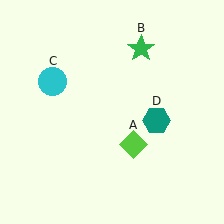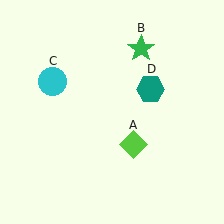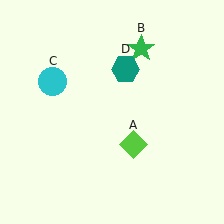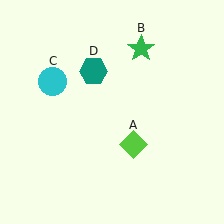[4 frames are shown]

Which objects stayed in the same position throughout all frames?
Lime diamond (object A) and green star (object B) and cyan circle (object C) remained stationary.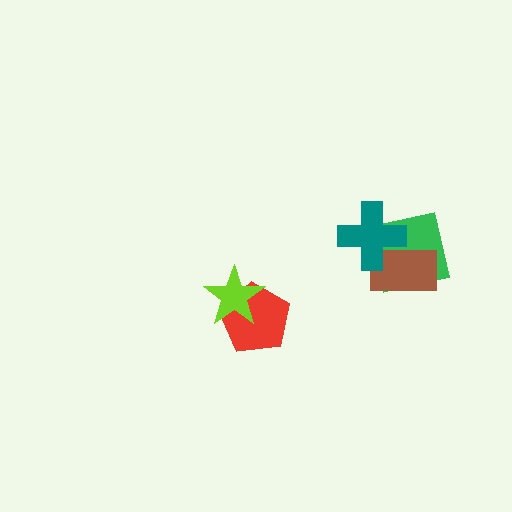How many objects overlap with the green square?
2 objects overlap with the green square.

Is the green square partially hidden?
Yes, it is partially covered by another shape.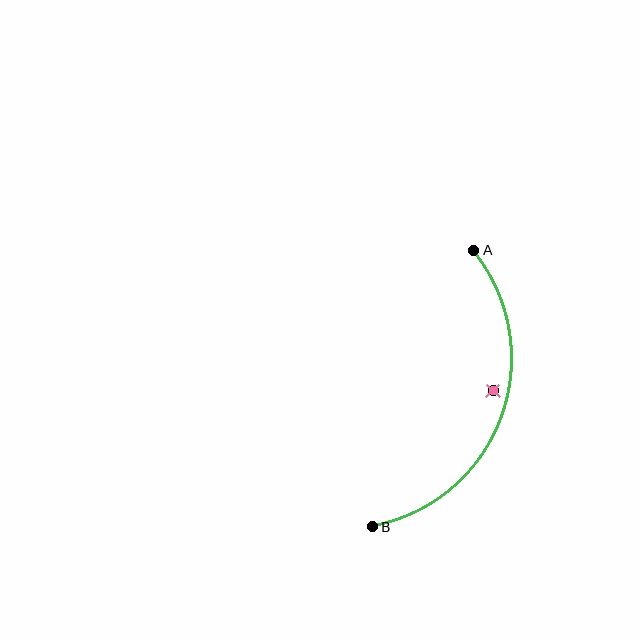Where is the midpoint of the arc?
The arc midpoint is the point on the curve farthest from the straight line joining A and B. It sits to the right of that line.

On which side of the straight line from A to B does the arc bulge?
The arc bulges to the right of the straight line connecting A and B.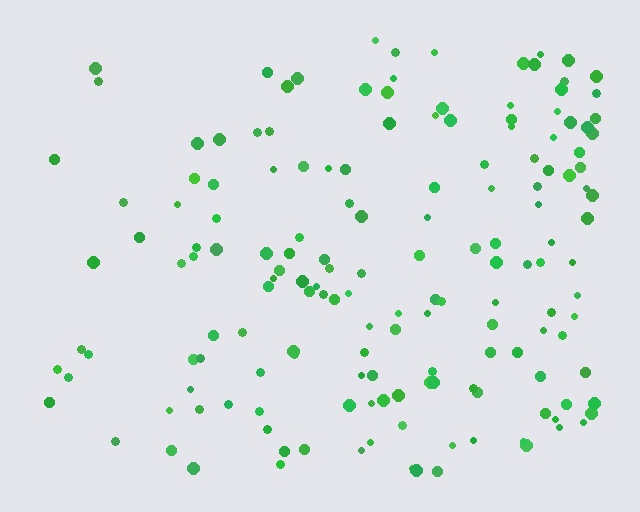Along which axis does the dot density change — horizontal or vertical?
Horizontal.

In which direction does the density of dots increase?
From left to right, with the right side densest.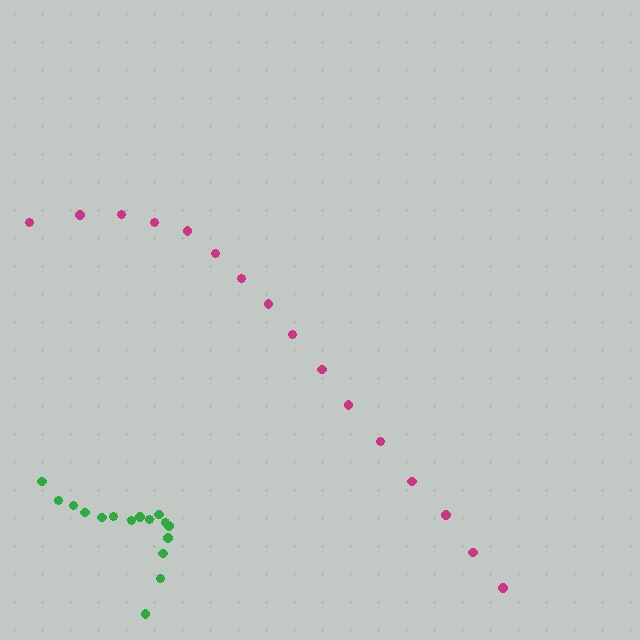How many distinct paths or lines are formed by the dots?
There are 2 distinct paths.